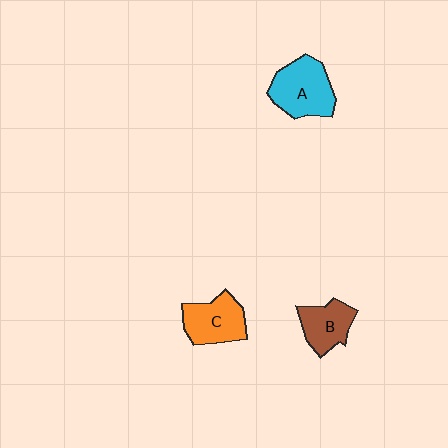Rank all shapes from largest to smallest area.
From largest to smallest: A (cyan), C (orange), B (brown).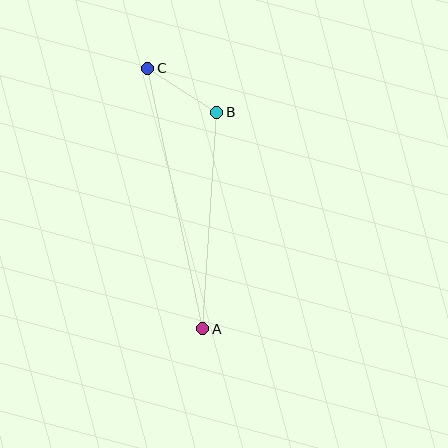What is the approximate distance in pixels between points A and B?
The distance between A and B is approximately 217 pixels.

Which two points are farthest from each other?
Points A and C are farthest from each other.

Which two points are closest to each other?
Points B and C are closest to each other.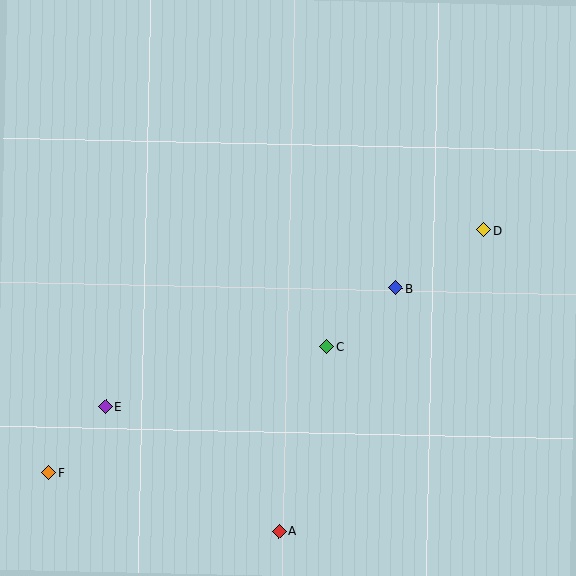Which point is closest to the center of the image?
Point C at (326, 346) is closest to the center.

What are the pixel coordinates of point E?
Point E is at (106, 407).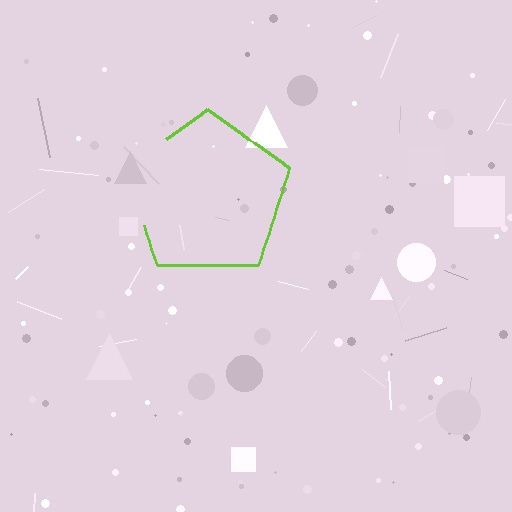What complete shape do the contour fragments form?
The contour fragments form a pentagon.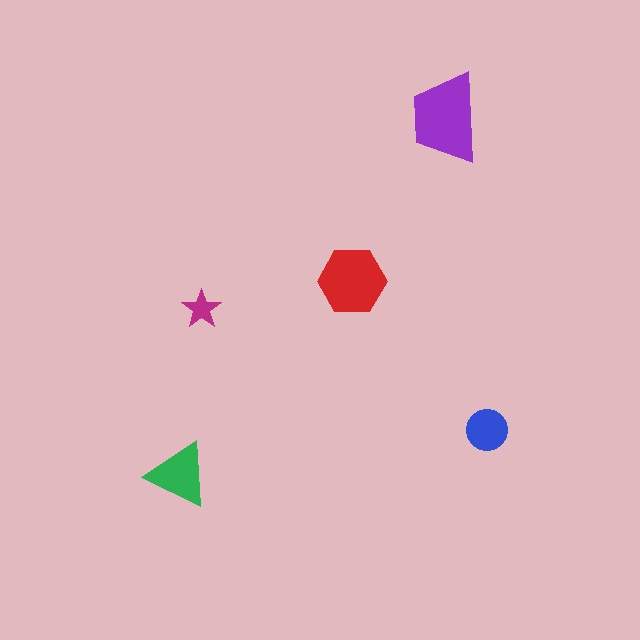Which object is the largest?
The purple trapezoid.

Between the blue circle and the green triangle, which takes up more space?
The green triangle.